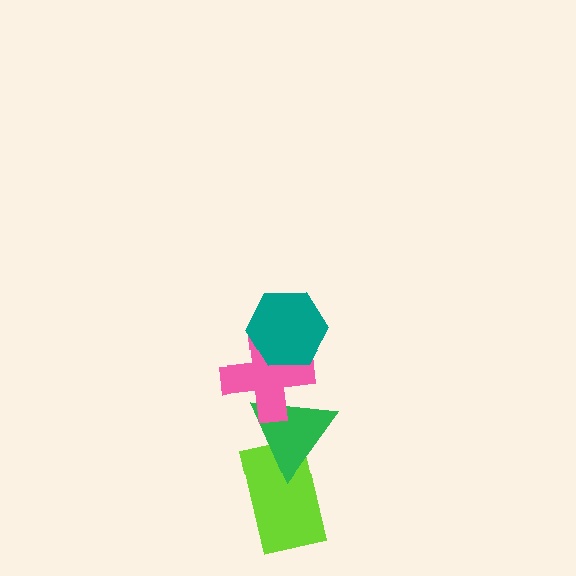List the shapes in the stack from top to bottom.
From top to bottom: the teal hexagon, the pink cross, the green triangle, the lime rectangle.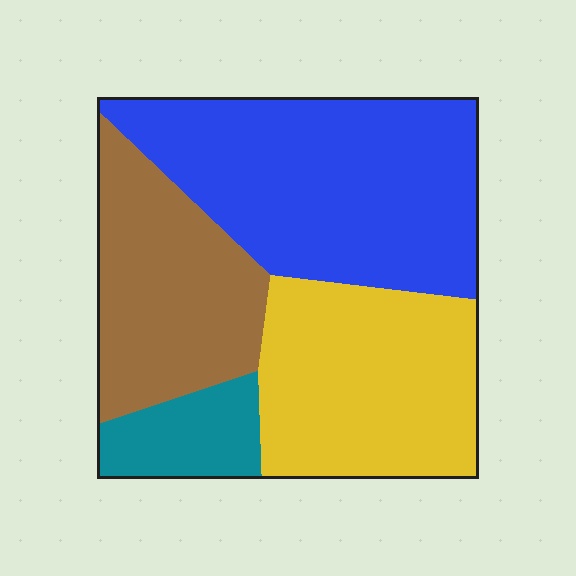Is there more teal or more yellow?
Yellow.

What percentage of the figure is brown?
Brown covers 24% of the figure.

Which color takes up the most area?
Blue, at roughly 40%.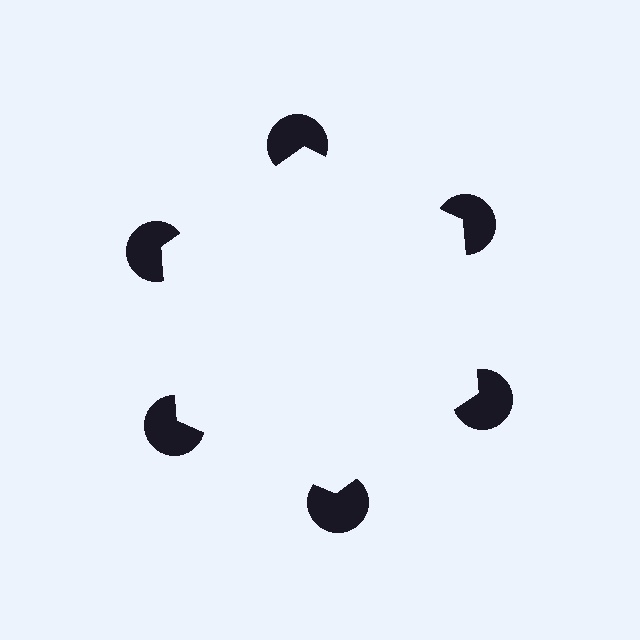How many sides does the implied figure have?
6 sides.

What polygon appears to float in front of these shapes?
An illusory hexagon — its edges are inferred from the aligned wedge cuts in the pac-man discs, not physically drawn.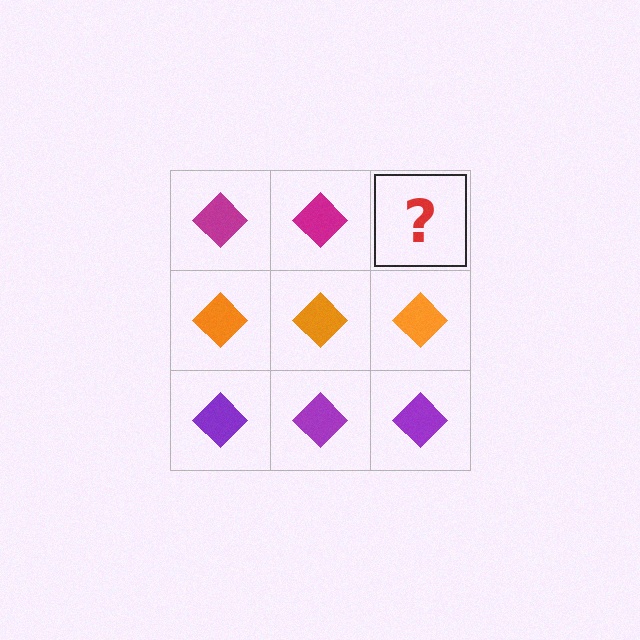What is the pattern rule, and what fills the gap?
The rule is that each row has a consistent color. The gap should be filled with a magenta diamond.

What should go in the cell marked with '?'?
The missing cell should contain a magenta diamond.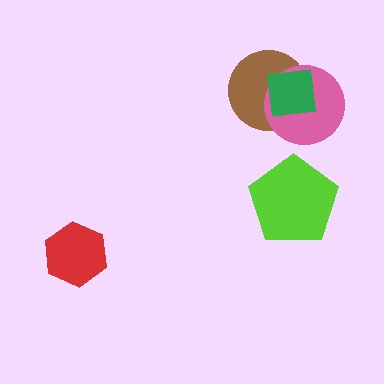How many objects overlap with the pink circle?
2 objects overlap with the pink circle.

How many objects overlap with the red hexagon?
0 objects overlap with the red hexagon.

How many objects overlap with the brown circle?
2 objects overlap with the brown circle.